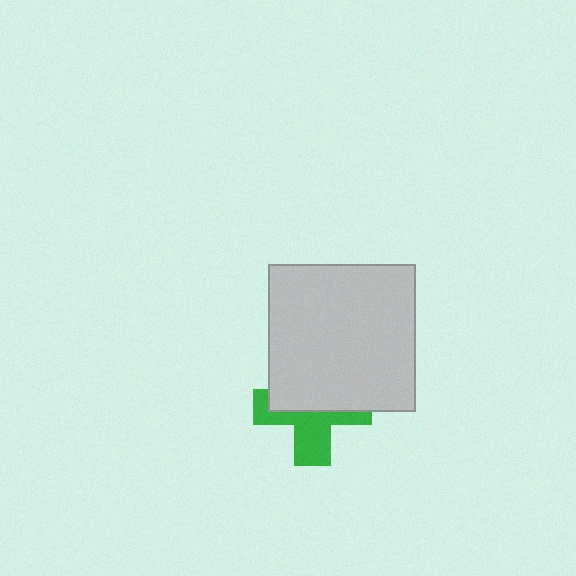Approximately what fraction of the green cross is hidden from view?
Roughly 53% of the green cross is hidden behind the light gray square.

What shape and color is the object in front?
The object in front is a light gray square.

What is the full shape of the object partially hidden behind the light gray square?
The partially hidden object is a green cross.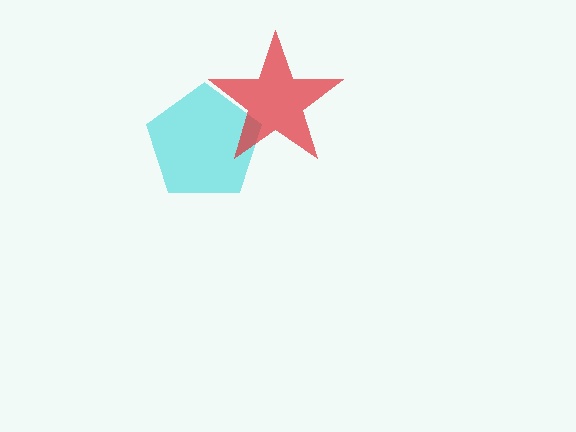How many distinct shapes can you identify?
There are 2 distinct shapes: a cyan pentagon, a red star.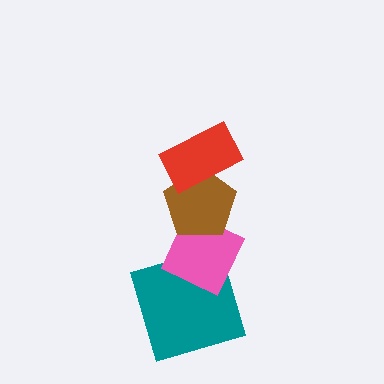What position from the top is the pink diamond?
The pink diamond is 3rd from the top.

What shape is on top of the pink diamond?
The brown pentagon is on top of the pink diamond.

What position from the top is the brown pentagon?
The brown pentagon is 2nd from the top.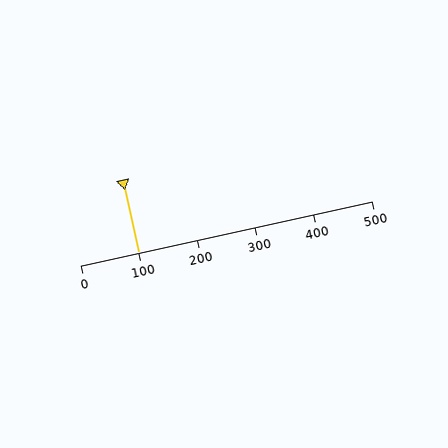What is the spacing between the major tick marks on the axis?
The major ticks are spaced 100 apart.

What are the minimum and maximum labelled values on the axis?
The axis runs from 0 to 500.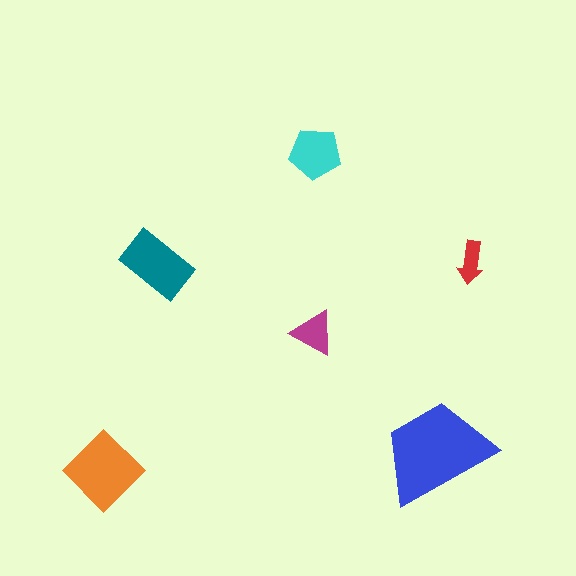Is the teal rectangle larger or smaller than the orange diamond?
Smaller.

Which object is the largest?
The blue trapezoid.